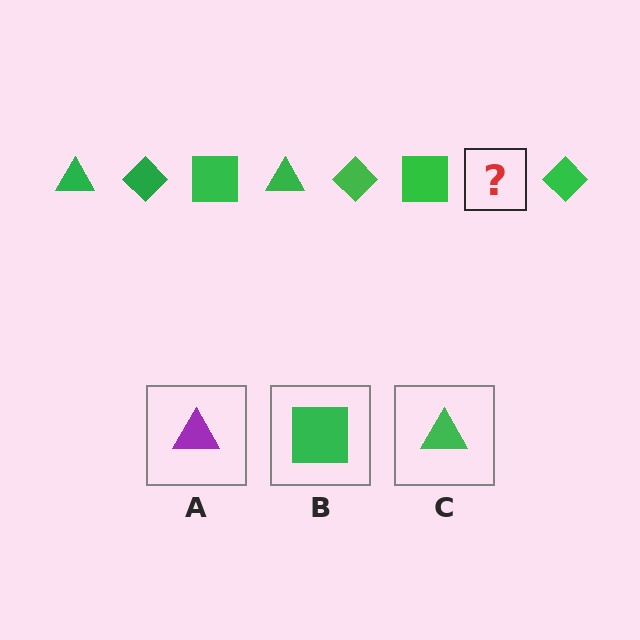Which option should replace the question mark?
Option C.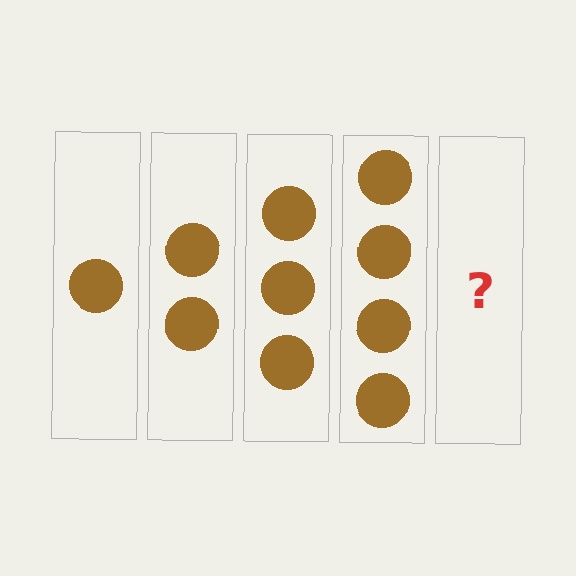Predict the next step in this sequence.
The next step is 5 circles.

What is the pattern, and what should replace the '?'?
The pattern is that each step adds one more circle. The '?' should be 5 circles.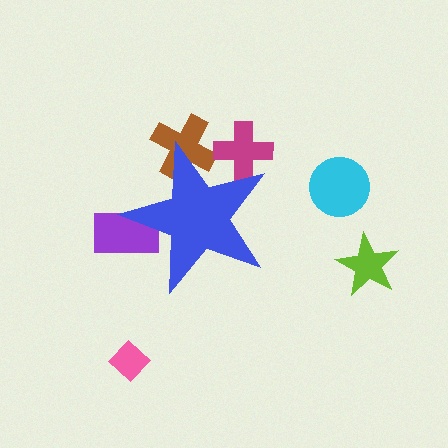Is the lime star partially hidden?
No, the lime star is fully visible.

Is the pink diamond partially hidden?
No, the pink diamond is fully visible.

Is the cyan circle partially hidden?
No, the cyan circle is fully visible.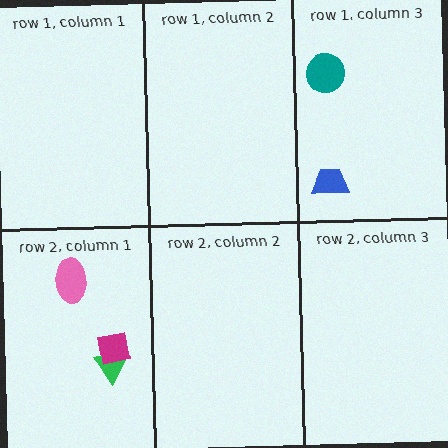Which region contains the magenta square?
The row 2, column 1 region.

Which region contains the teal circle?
The row 1, column 3 region.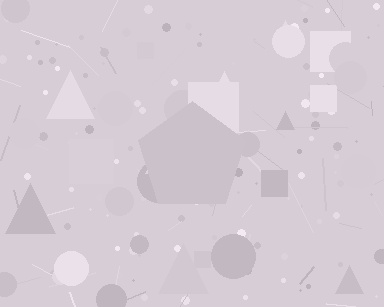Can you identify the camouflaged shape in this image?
The camouflaged shape is a pentagon.